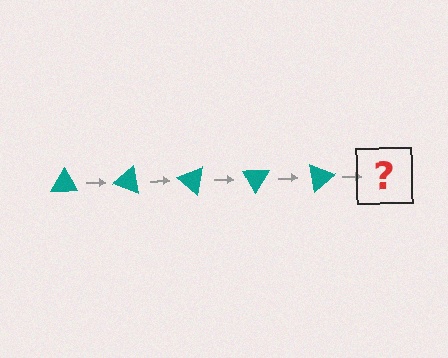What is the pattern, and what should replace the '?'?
The pattern is that the triangle rotates 20 degrees each step. The '?' should be a teal triangle rotated 100 degrees.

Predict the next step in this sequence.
The next step is a teal triangle rotated 100 degrees.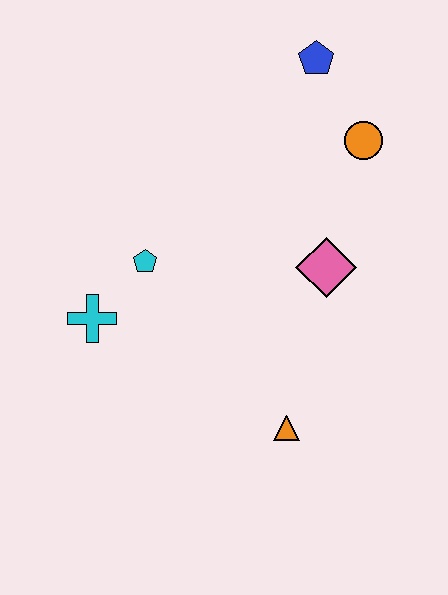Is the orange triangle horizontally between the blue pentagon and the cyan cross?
Yes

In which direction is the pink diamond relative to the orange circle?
The pink diamond is below the orange circle.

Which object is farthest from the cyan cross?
The blue pentagon is farthest from the cyan cross.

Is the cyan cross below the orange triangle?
No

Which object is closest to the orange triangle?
The pink diamond is closest to the orange triangle.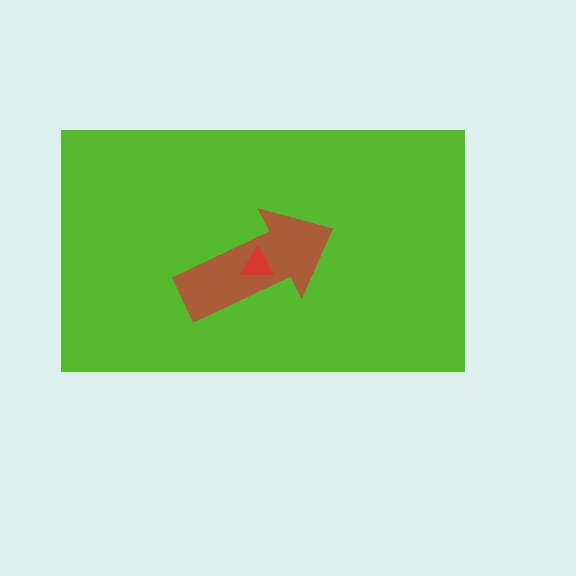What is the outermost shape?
The lime rectangle.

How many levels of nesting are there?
3.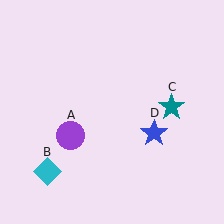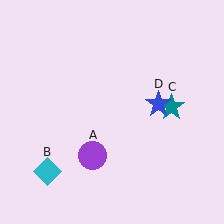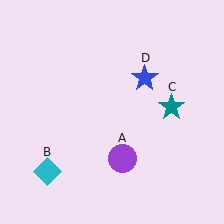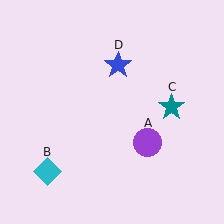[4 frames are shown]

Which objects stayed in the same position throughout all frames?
Cyan diamond (object B) and teal star (object C) remained stationary.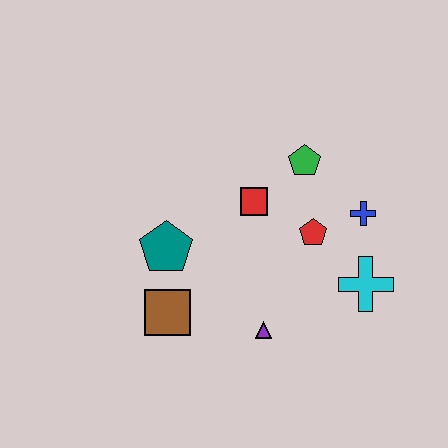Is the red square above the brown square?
Yes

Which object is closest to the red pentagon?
The blue cross is closest to the red pentagon.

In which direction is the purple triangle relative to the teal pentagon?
The purple triangle is to the right of the teal pentagon.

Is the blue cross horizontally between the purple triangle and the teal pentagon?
No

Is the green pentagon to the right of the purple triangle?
Yes